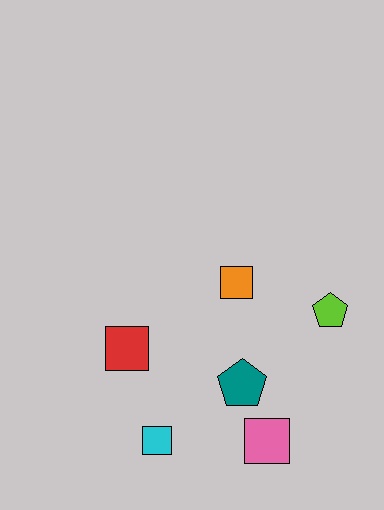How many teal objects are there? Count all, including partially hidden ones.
There is 1 teal object.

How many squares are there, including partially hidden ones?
There are 4 squares.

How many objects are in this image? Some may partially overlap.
There are 6 objects.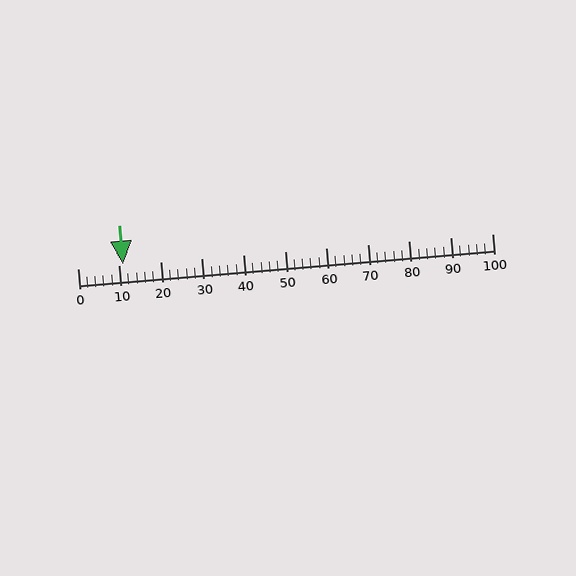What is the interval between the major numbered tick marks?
The major tick marks are spaced 10 units apart.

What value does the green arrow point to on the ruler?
The green arrow points to approximately 11.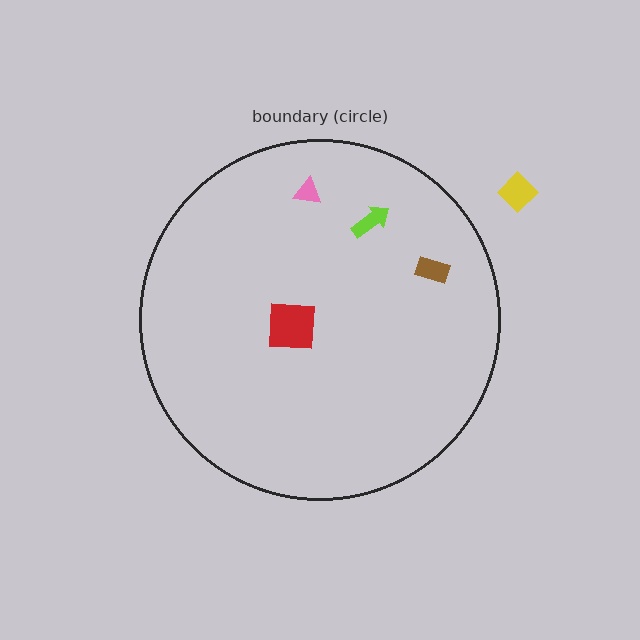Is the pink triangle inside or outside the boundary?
Inside.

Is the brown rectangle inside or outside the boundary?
Inside.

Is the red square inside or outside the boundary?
Inside.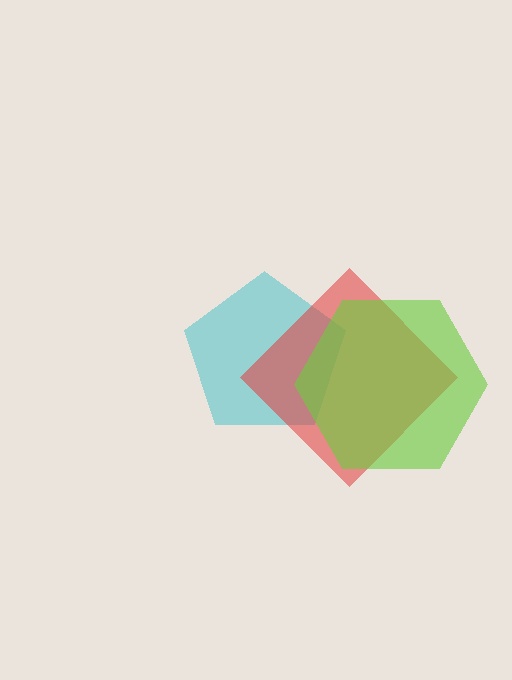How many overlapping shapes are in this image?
There are 3 overlapping shapes in the image.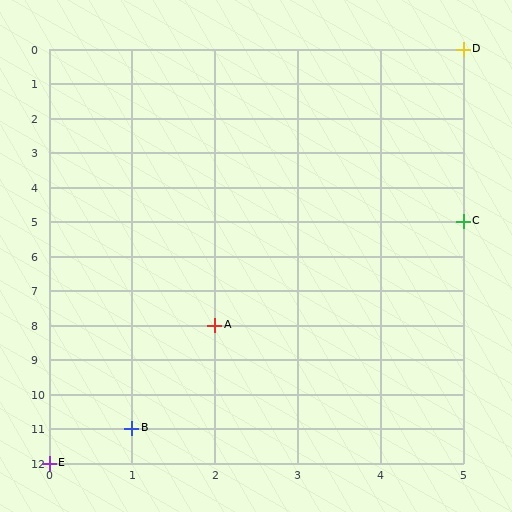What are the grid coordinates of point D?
Point D is at grid coordinates (5, 0).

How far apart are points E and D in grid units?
Points E and D are 5 columns and 12 rows apart (about 13.0 grid units diagonally).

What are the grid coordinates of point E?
Point E is at grid coordinates (0, 12).